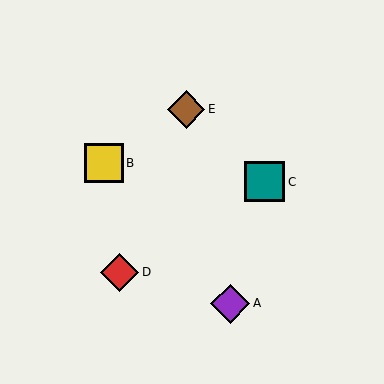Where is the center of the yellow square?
The center of the yellow square is at (104, 163).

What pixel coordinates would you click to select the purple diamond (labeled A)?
Click at (230, 304) to select the purple diamond A.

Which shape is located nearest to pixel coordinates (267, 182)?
The teal square (labeled C) at (265, 182) is nearest to that location.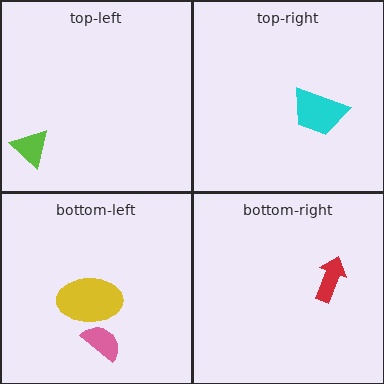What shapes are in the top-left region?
The lime triangle.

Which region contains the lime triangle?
The top-left region.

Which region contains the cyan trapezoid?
The top-right region.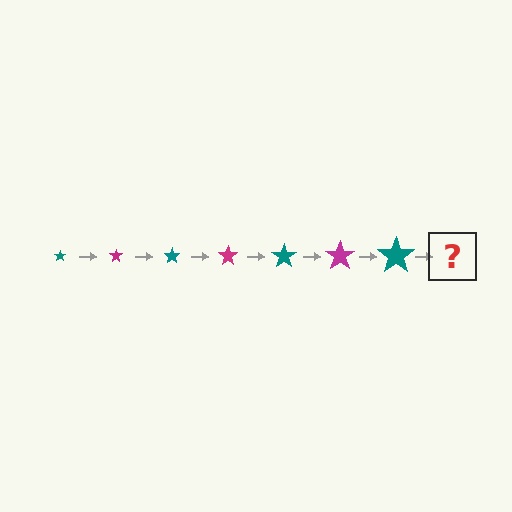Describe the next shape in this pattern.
It should be a magenta star, larger than the previous one.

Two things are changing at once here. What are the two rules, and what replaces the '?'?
The two rules are that the star grows larger each step and the color cycles through teal and magenta. The '?' should be a magenta star, larger than the previous one.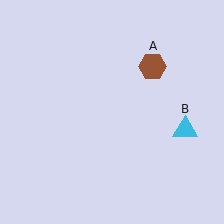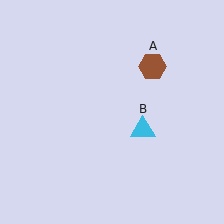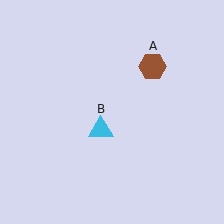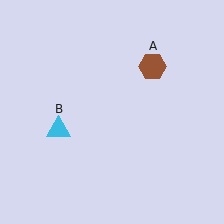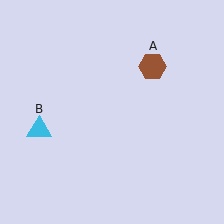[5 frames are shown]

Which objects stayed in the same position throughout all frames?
Brown hexagon (object A) remained stationary.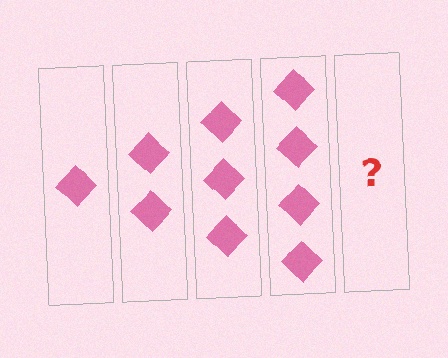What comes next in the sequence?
The next element should be 5 diamonds.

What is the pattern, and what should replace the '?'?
The pattern is that each step adds one more diamond. The '?' should be 5 diamonds.